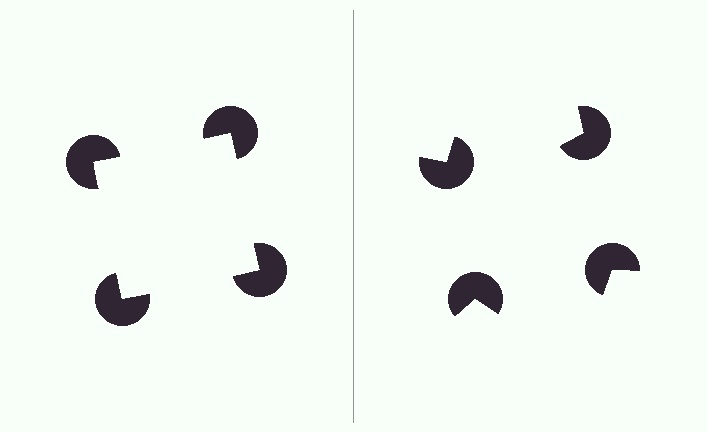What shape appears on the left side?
An illusory square.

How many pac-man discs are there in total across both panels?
8 — 4 on each side.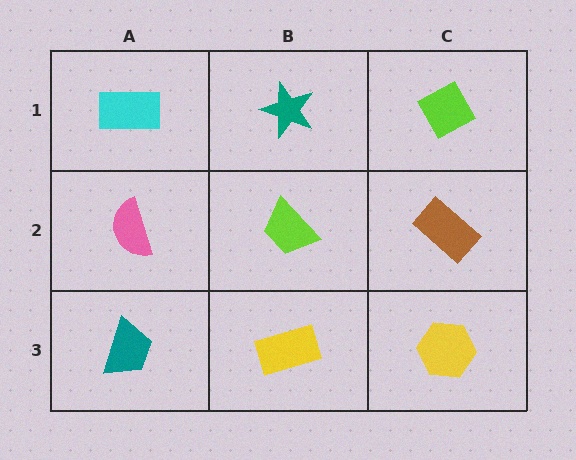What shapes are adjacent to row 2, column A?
A cyan rectangle (row 1, column A), a teal trapezoid (row 3, column A), a lime trapezoid (row 2, column B).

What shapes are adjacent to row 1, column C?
A brown rectangle (row 2, column C), a teal star (row 1, column B).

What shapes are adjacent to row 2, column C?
A lime diamond (row 1, column C), a yellow hexagon (row 3, column C), a lime trapezoid (row 2, column B).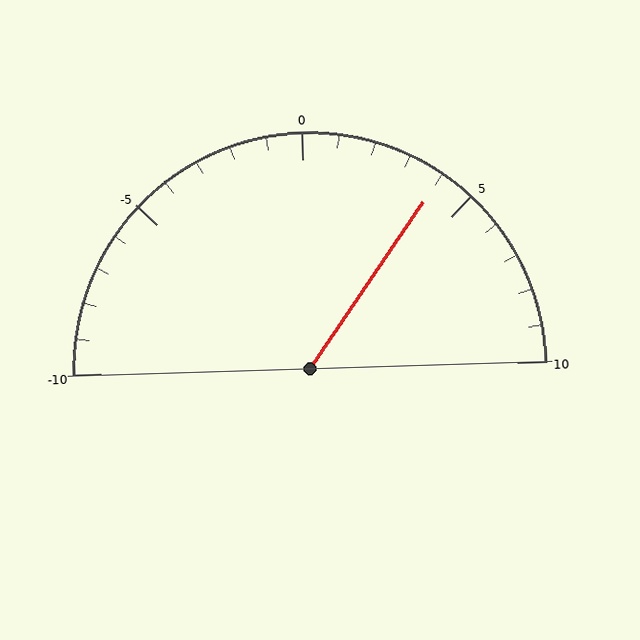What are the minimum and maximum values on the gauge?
The gauge ranges from -10 to 10.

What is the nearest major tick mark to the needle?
The nearest major tick mark is 5.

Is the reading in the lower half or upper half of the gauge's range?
The reading is in the upper half of the range (-10 to 10).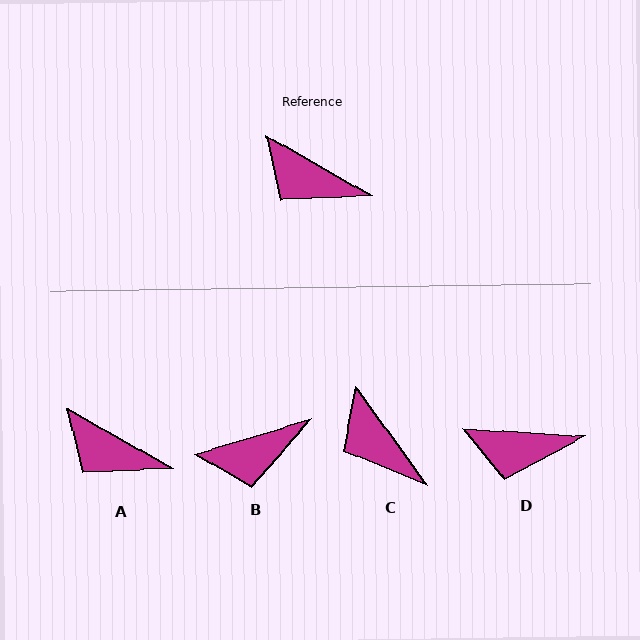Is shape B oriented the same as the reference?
No, it is off by about 47 degrees.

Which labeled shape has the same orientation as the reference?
A.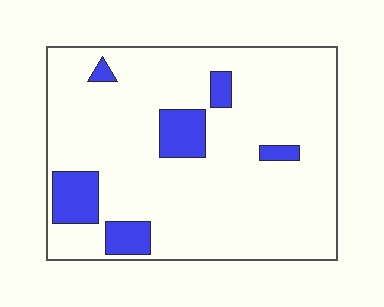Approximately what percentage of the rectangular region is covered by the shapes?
Approximately 15%.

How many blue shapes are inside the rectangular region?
6.